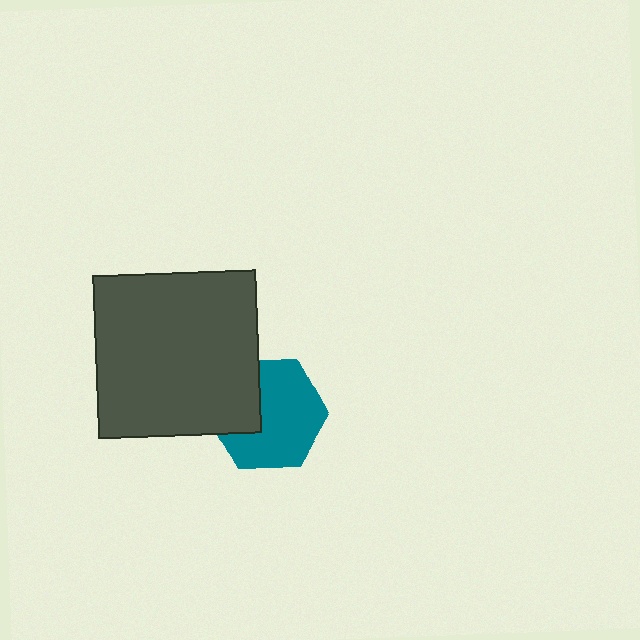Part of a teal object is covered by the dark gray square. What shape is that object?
It is a hexagon.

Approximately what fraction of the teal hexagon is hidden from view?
Roughly 31% of the teal hexagon is hidden behind the dark gray square.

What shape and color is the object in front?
The object in front is a dark gray square.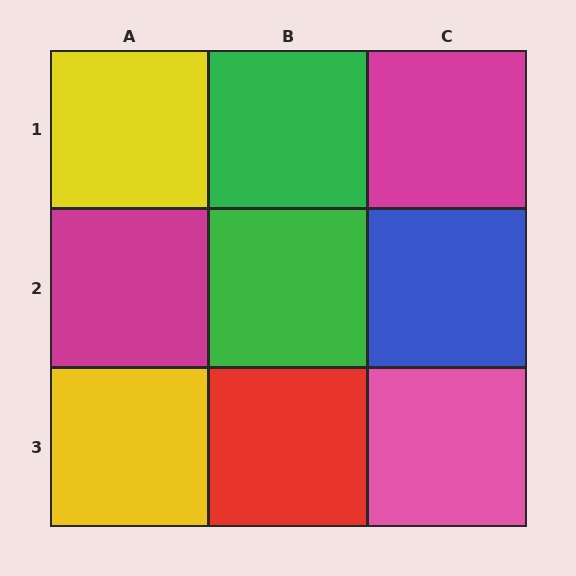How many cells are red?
1 cell is red.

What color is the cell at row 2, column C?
Blue.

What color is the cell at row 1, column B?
Green.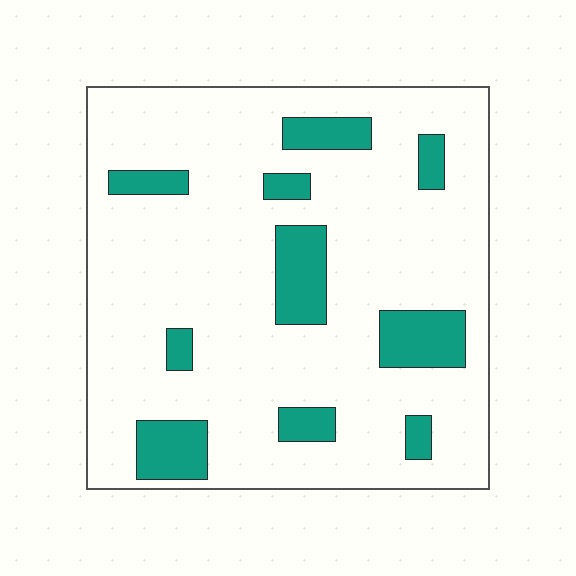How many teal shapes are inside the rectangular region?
10.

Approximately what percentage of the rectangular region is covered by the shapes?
Approximately 15%.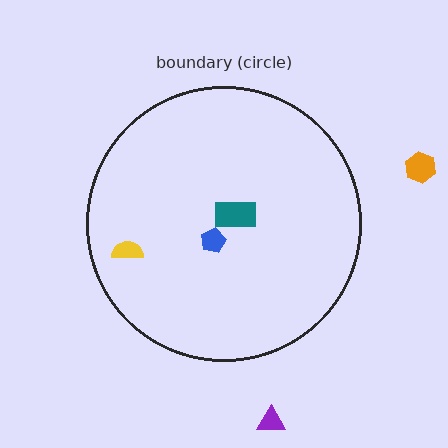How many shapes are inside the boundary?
3 inside, 2 outside.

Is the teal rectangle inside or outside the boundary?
Inside.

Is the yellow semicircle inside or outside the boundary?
Inside.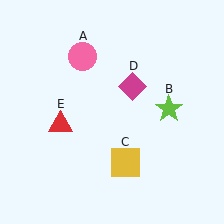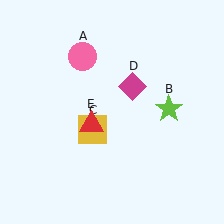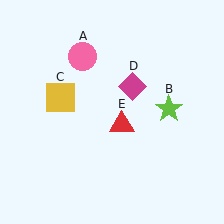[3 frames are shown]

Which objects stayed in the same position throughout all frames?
Pink circle (object A) and lime star (object B) and magenta diamond (object D) remained stationary.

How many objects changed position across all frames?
2 objects changed position: yellow square (object C), red triangle (object E).